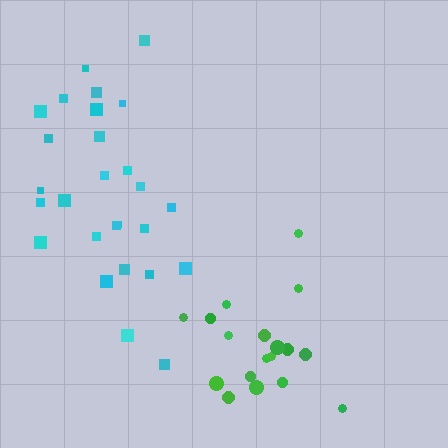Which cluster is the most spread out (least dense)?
Cyan.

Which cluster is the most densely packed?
Green.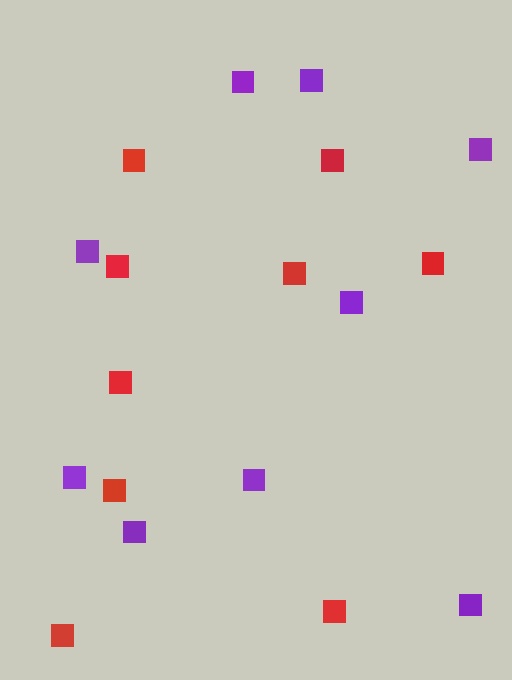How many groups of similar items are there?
There are 2 groups: one group of purple squares (9) and one group of red squares (9).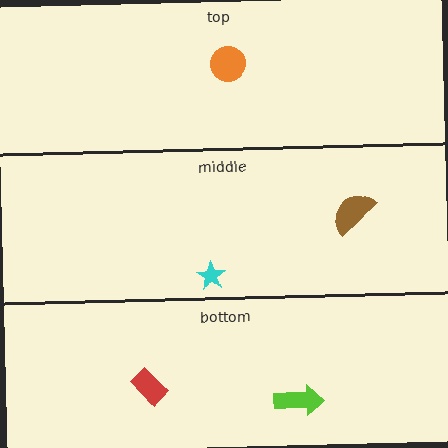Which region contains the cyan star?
The middle region.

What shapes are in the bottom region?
The red rectangle, the lime arrow.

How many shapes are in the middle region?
2.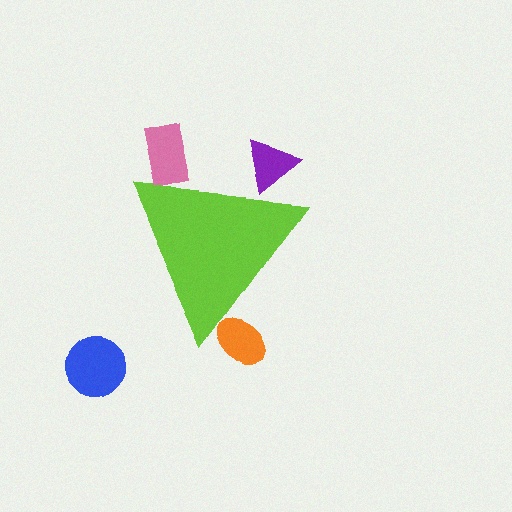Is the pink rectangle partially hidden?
Yes, the pink rectangle is partially hidden behind the lime triangle.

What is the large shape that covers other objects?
A lime triangle.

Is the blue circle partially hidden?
No, the blue circle is fully visible.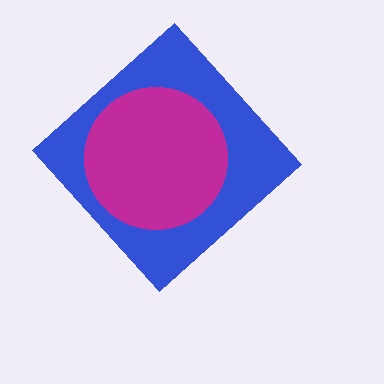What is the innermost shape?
The magenta circle.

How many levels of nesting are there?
2.